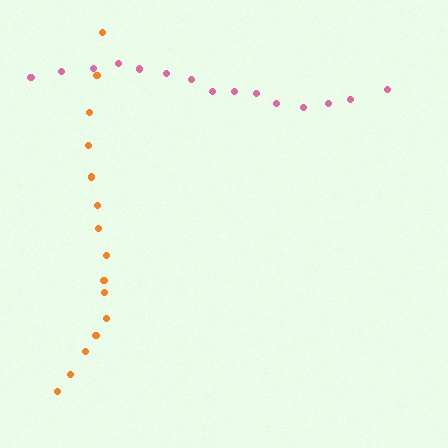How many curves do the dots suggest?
There are 2 distinct paths.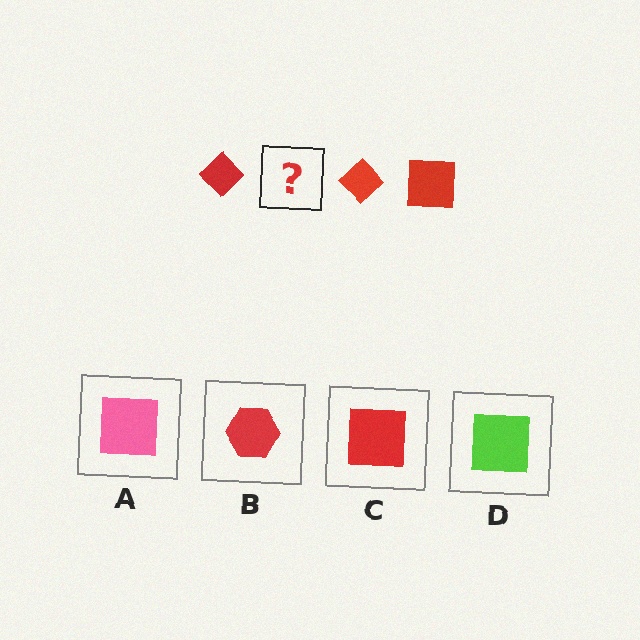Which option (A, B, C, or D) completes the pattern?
C.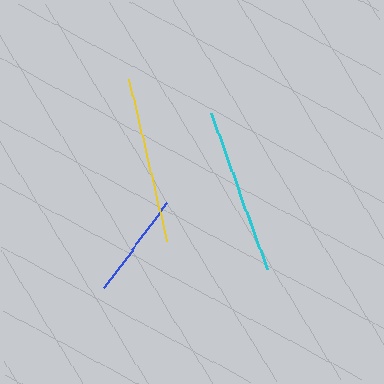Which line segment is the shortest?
The blue line is the shortest at approximately 106 pixels.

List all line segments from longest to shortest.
From longest to shortest: yellow, cyan, blue.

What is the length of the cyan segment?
The cyan segment is approximately 165 pixels long.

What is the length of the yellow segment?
The yellow segment is approximately 167 pixels long.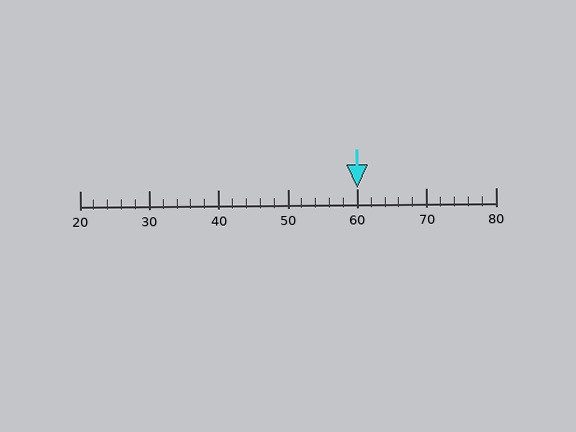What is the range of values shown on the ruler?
The ruler shows values from 20 to 80.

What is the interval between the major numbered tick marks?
The major tick marks are spaced 10 units apart.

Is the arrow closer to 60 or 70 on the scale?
The arrow is closer to 60.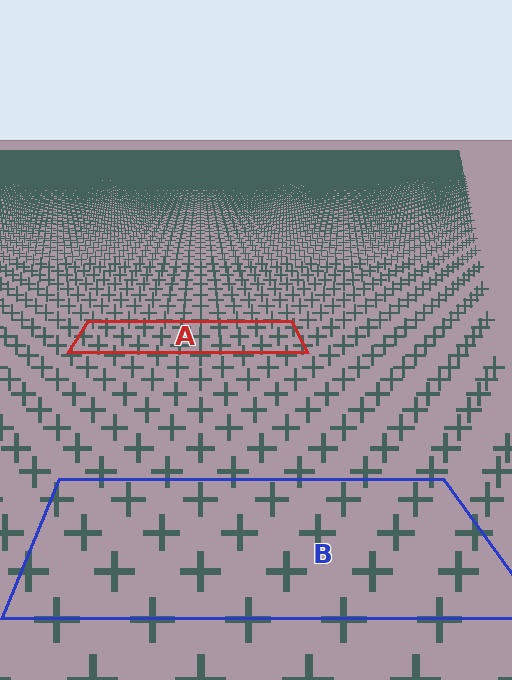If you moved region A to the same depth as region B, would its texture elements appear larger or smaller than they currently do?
They would appear larger. At a closer depth, the same texture elements are projected at a bigger on-screen size.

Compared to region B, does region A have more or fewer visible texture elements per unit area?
Region A has more texture elements per unit area — they are packed more densely because it is farther away.